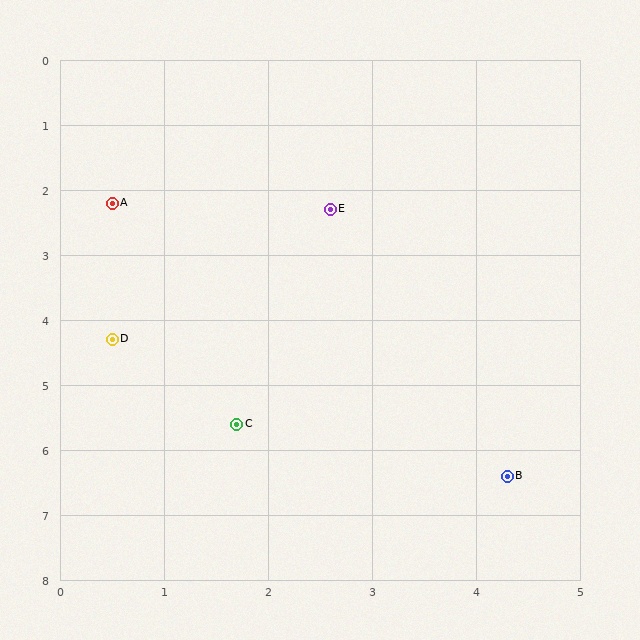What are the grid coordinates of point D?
Point D is at approximately (0.5, 4.3).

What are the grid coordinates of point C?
Point C is at approximately (1.7, 5.6).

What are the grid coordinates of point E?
Point E is at approximately (2.6, 2.3).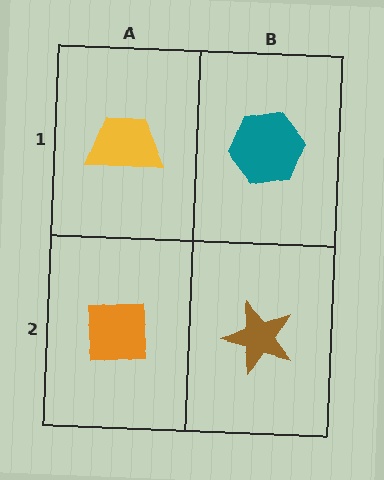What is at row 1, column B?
A teal hexagon.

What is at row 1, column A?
A yellow trapezoid.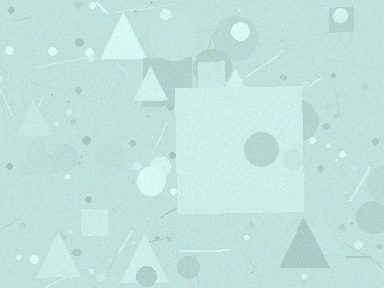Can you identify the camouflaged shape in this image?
The camouflaged shape is a square.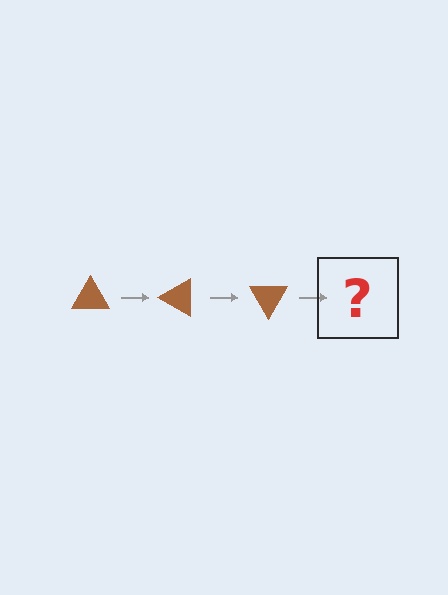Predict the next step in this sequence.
The next step is a brown triangle rotated 90 degrees.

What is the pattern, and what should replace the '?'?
The pattern is that the triangle rotates 30 degrees each step. The '?' should be a brown triangle rotated 90 degrees.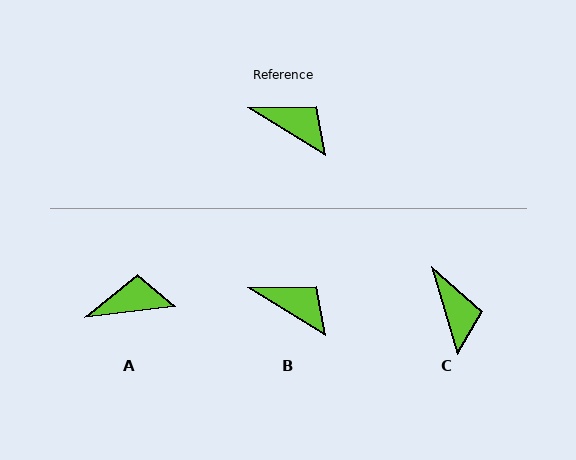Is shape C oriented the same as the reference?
No, it is off by about 42 degrees.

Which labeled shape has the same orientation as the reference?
B.